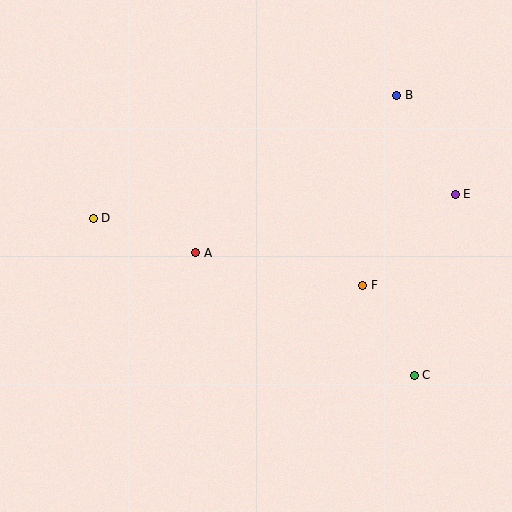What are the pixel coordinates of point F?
Point F is at (363, 285).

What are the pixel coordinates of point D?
Point D is at (93, 218).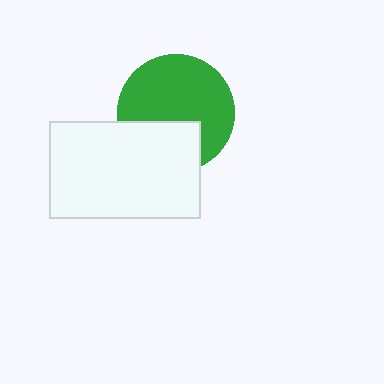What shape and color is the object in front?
The object in front is a white rectangle.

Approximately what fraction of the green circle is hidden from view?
Roughly 32% of the green circle is hidden behind the white rectangle.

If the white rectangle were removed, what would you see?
You would see the complete green circle.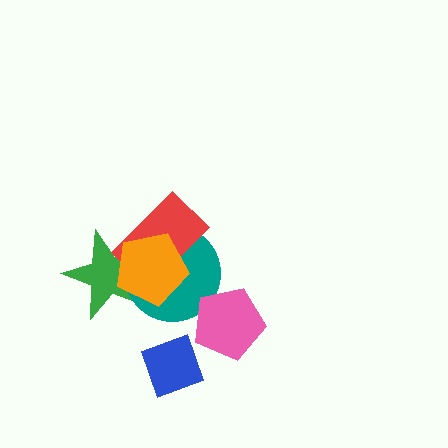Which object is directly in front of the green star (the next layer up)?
The teal circle is directly in front of the green star.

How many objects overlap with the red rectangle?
3 objects overlap with the red rectangle.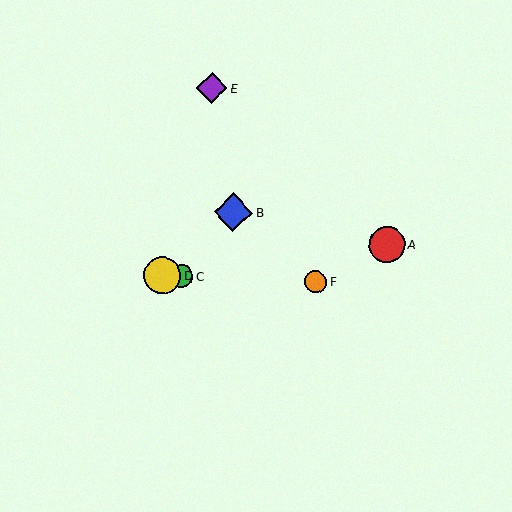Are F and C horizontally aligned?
Yes, both are at y≈281.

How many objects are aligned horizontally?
3 objects (C, D, F) are aligned horizontally.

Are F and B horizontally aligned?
No, F is at y≈281 and B is at y≈212.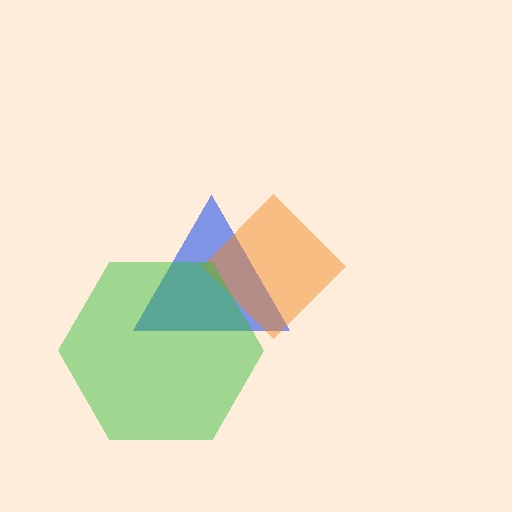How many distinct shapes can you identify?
There are 3 distinct shapes: a blue triangle, an orange diamond, a green hexagon.